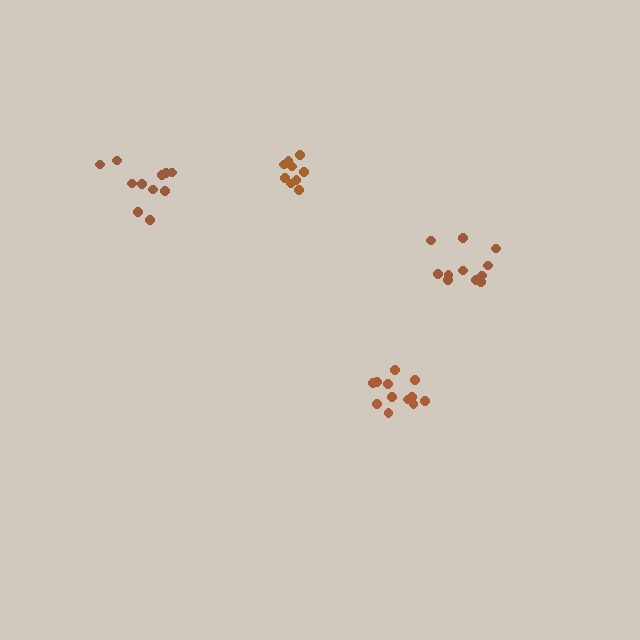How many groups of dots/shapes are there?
There are 4 groups.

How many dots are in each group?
Group 1: 11 dots, Group 2: 11 dots, Group 3: 9 dots, Group 4: 12 dots (43 total).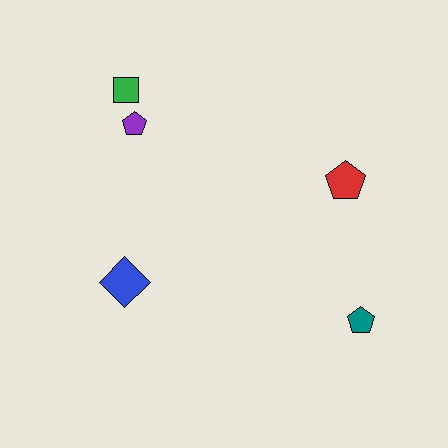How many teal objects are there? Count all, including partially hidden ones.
There is 1 teal object.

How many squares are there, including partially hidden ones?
There is 1 square.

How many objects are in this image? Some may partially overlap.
There are 5 objects.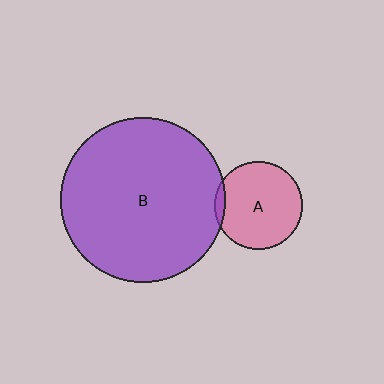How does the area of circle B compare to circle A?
Approximately 3.5 times.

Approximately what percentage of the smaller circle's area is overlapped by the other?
Approximately 5%.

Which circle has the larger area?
Circle B (purple).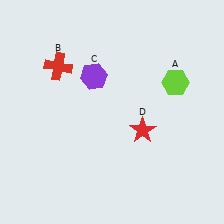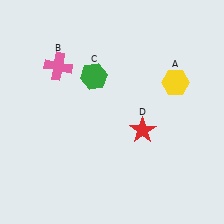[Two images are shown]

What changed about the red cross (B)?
In Image 1, B is red. In Image 2, it changed to pink.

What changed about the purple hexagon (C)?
In Image 1, C is purple. In Image 2, it changed to green.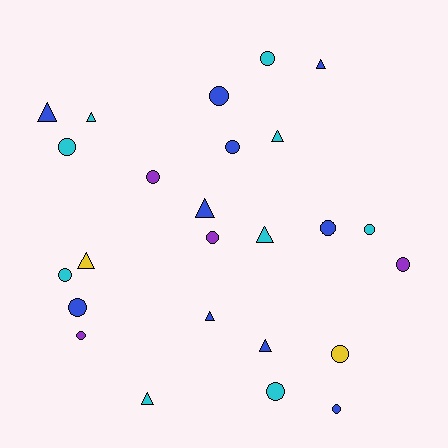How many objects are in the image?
There are 25 objects.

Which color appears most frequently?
Blue, with 10 objects.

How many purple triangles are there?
There are no purple triangles.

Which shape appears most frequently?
Circle, with 15 objects.